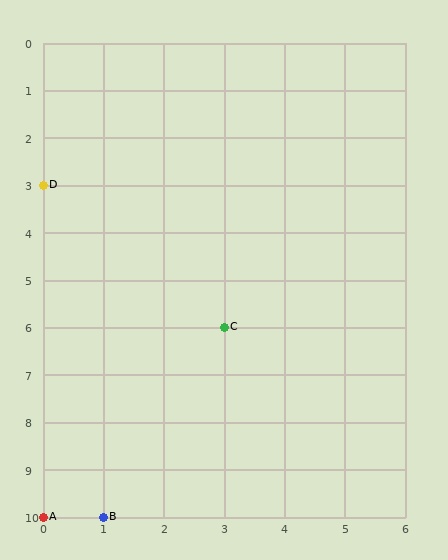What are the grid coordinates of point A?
Point A is at grid coordinates (0, 10).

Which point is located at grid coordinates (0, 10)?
Point A is at (0, 10).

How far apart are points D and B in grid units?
Points D and B are 1 column and 7 rows apart (about 7.1 grid units diagonally).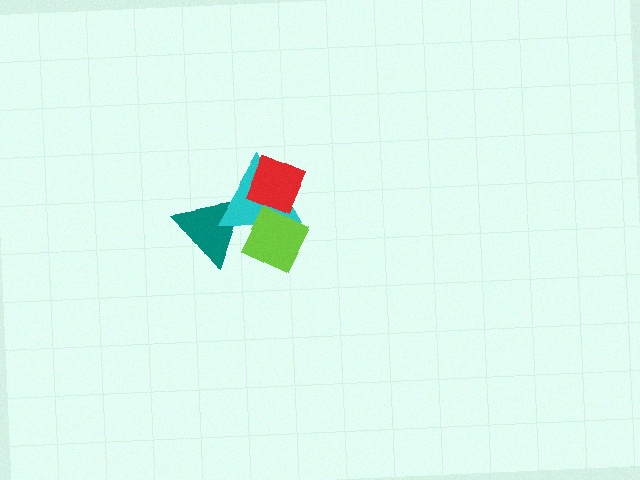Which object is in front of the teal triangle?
The cyan triangle is in front of the teal triangle.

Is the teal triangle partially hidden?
Yes, it is partially covered by another shape.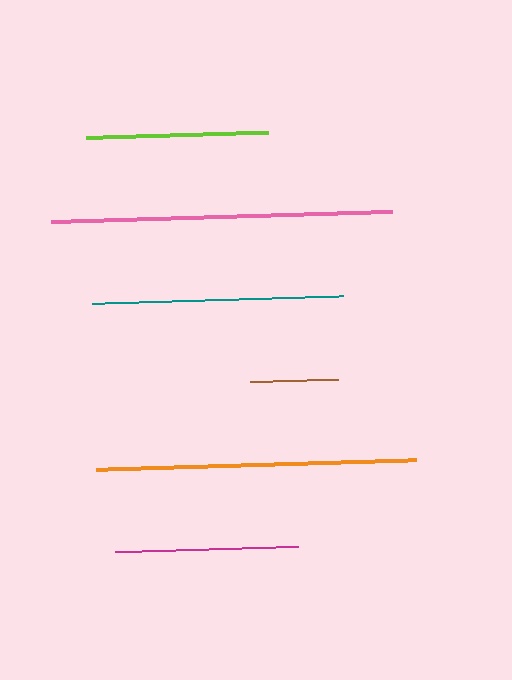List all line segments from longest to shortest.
From longest to shortest: pink, orange, teal, magenta, lime, brown.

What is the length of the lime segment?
The lime segment is approximately 182 pixels long.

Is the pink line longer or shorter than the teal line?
The pink line is longer than the teal line.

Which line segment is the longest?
The pink line is the longest at approximately 340 pixels.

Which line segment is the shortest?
The brown line is the shortest at approximately 88 pixels.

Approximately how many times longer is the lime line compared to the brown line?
The lime line is approximately 2.1 times the length of the brown line.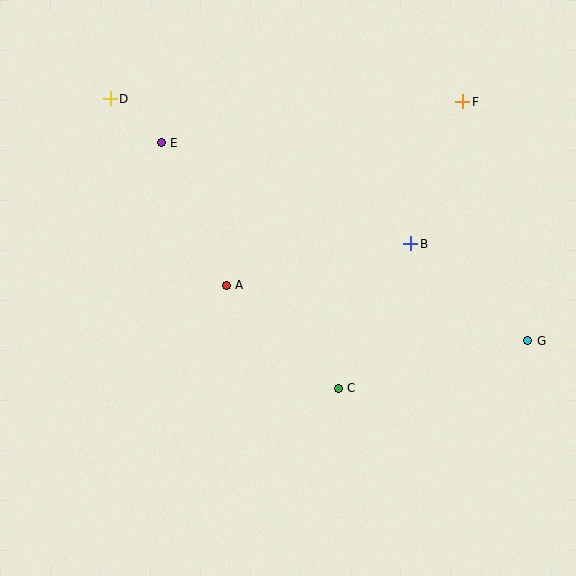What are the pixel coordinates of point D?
Point D is at (110, 99).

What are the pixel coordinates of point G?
Point G is at (528, 341).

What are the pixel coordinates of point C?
Point C is at (338, 388).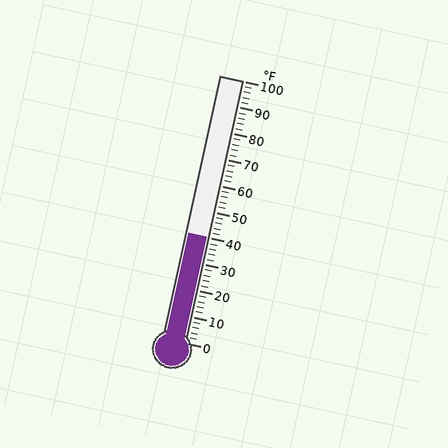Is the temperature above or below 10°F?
The temperature is above 10°F.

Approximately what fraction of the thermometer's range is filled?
The thermometer is filled to approximately 40% of its range.